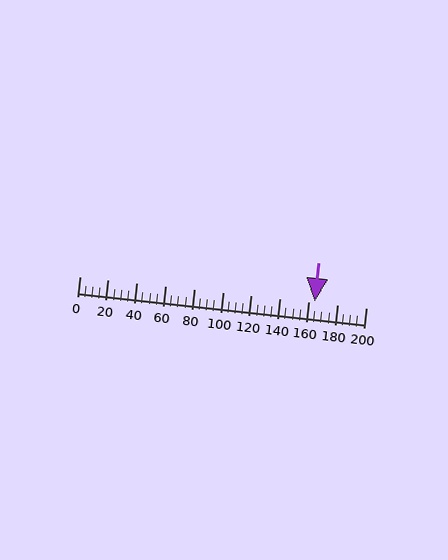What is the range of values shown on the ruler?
The ruler shows values from 0 to 200.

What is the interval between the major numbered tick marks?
The major tick marks are spaced 20 units apart.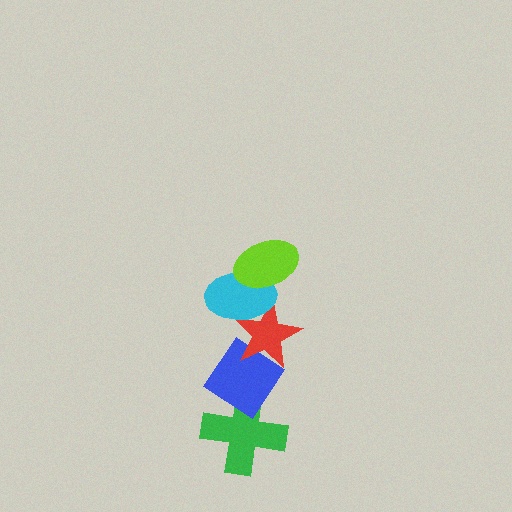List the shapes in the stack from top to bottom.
From top to bottom: the lime ellipse, the cyan ellipse, the red star, the blue diamond, the green cross.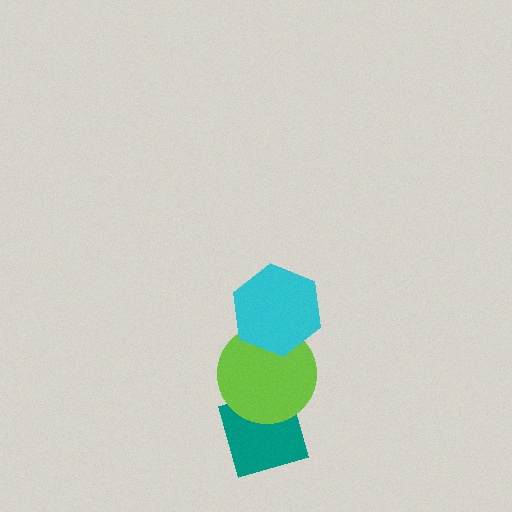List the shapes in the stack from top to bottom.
From top to bottom: the cyan hexagon, the lime circle, the teal diamond.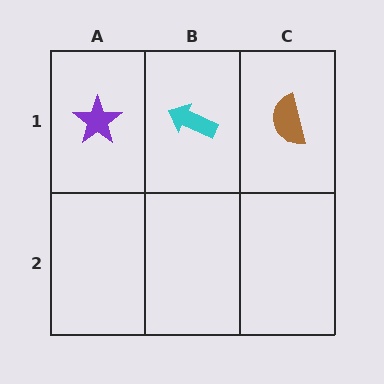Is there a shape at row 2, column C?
No, that cell is empty.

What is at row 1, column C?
A brown semicircle.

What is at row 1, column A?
A purple star.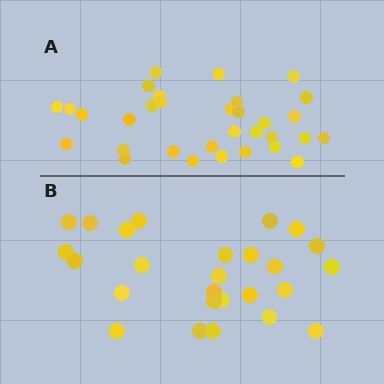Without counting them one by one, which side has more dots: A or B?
Region A (the top region) has more dots.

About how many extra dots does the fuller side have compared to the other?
Region A has about 6 more dots than region B.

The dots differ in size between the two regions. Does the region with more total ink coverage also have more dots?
No. Region B has more total ink coverage because its dots are larger, but region A actually contains more individual dots. Total area can be misleading — the number of items is what matters here.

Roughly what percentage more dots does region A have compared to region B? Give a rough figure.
About 25% more.